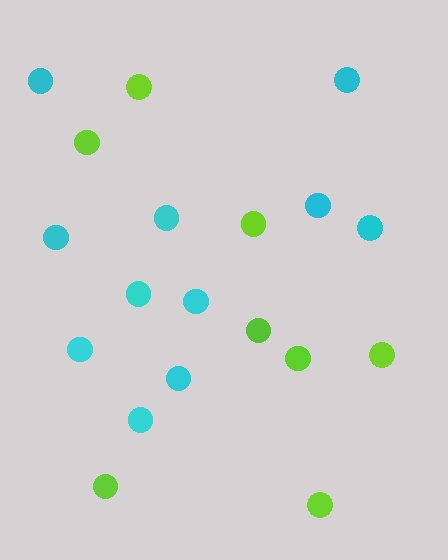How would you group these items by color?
There are 2 groups: one group of cyan circles (11) and one group of lime circles (8).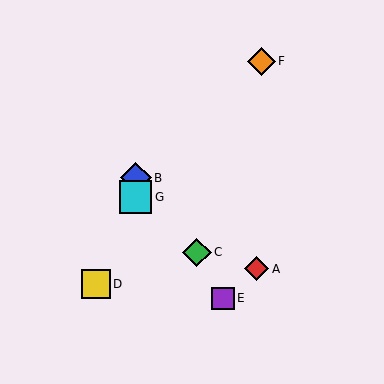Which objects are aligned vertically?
Objects B, G are aligned vertically.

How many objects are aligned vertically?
2 objects (B, G) are aligned vertically.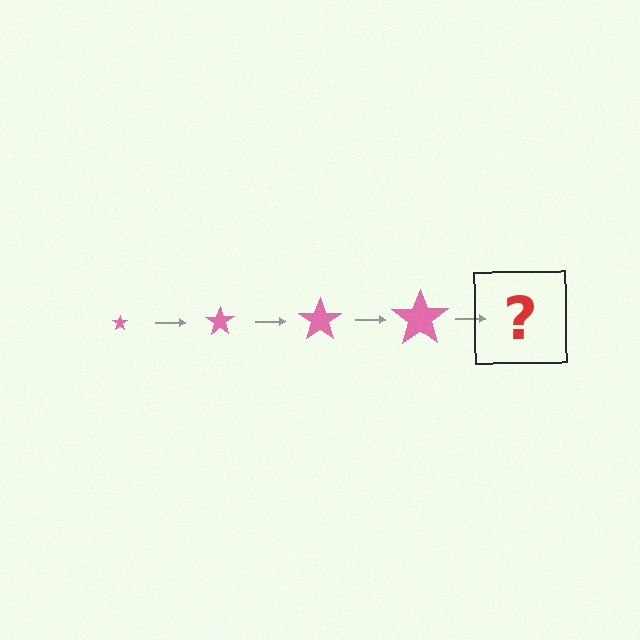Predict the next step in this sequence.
The next step is a pink star, larger than the previous one.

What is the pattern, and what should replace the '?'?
The pattern is that the star gets progressively larger each step. The '?' should be a pink star, larger than the previous one.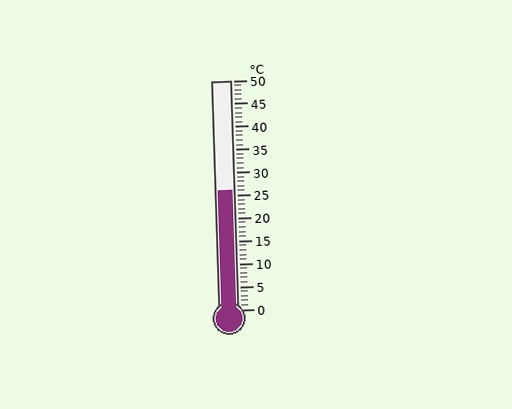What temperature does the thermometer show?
The thermometer shows approximately 26°C.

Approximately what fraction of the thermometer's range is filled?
The thermometer is filled to approximately 50% of its range.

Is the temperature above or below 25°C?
The temperature is above 25°C.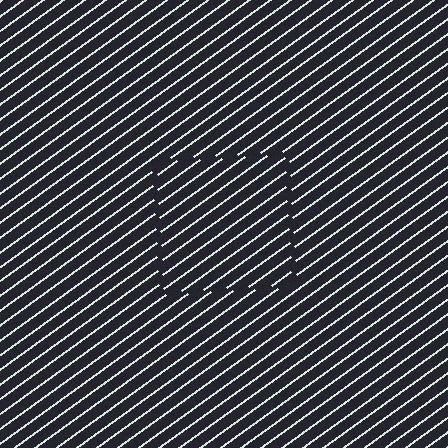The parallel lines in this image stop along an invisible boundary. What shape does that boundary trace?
An illusory square. The interior of the shape contains the same grating, shifted by half a period — the contour is defined by the phase discontinuity where line-ends from the inner and outer gratings abut.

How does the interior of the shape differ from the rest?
The interior of the shape contains the same grating, shifted by half a period — the contour is defined by the phase discontinuity where line-ends from the inner and outer gratings abut.